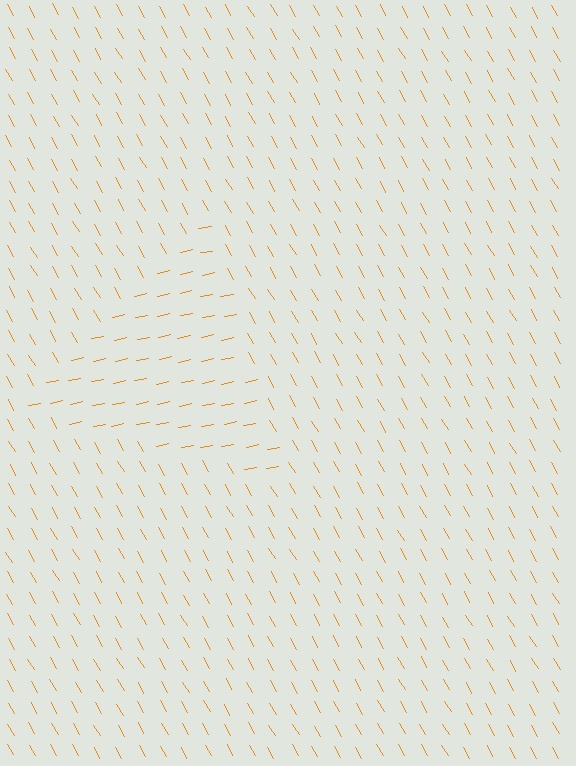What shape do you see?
I see a triangle.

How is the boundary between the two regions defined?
The boundary is defined purely by a change in line orientation (approximately 72 degrees difference). All lines are the same color and thickness.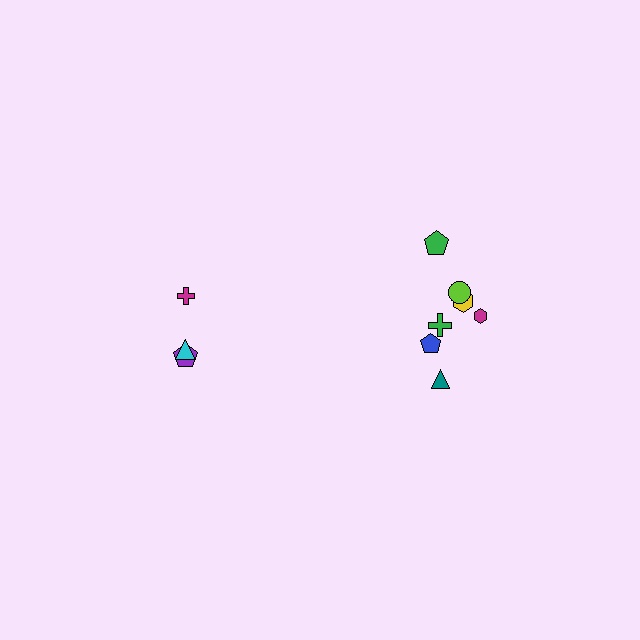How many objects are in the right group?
There are 7 objects.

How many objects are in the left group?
There are 3 objects.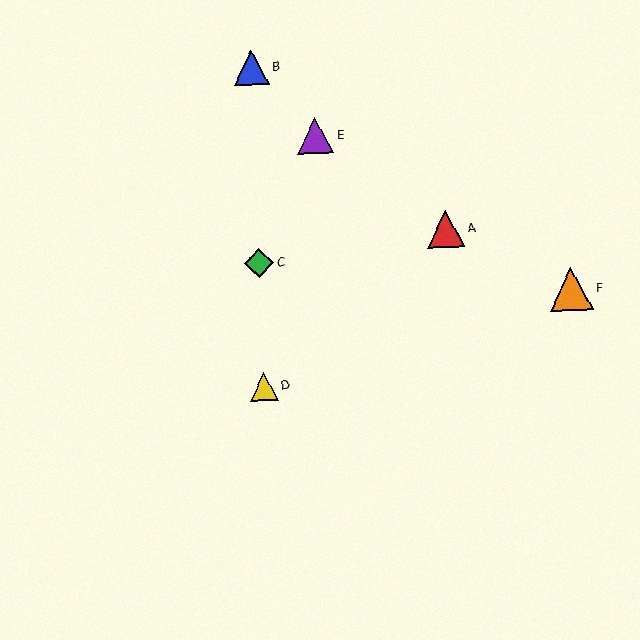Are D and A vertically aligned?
No, D is at x≈264 and A is at x≈446.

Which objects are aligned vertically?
Objects B, C, D are aligned vertically.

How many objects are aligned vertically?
3 objects (B, C, D) are aligned vertically.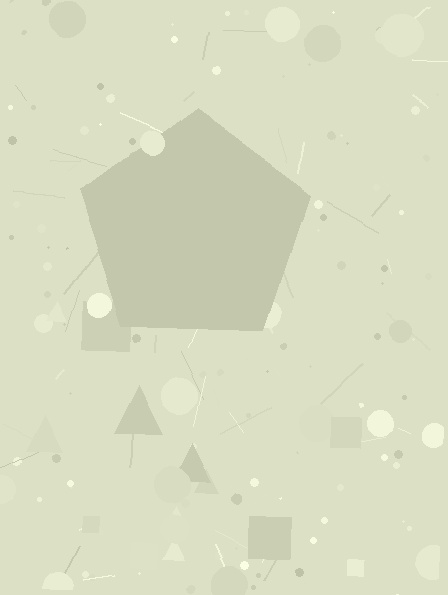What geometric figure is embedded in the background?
A pentagon is embedded in the background.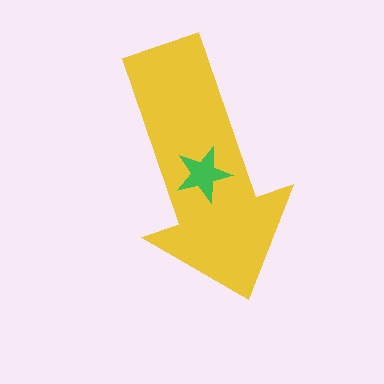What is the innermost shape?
The green star.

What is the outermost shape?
The yellow arrow.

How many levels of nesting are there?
2.